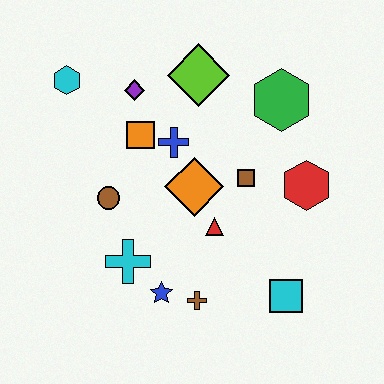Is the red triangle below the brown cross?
No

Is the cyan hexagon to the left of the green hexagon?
Yes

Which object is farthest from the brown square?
The cyan hexagon is farthest from the brown square.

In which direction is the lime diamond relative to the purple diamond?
The lime diamond is to the right of the purple diamond.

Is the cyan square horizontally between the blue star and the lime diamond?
No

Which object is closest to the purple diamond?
The orange square is closest to the purple diamond.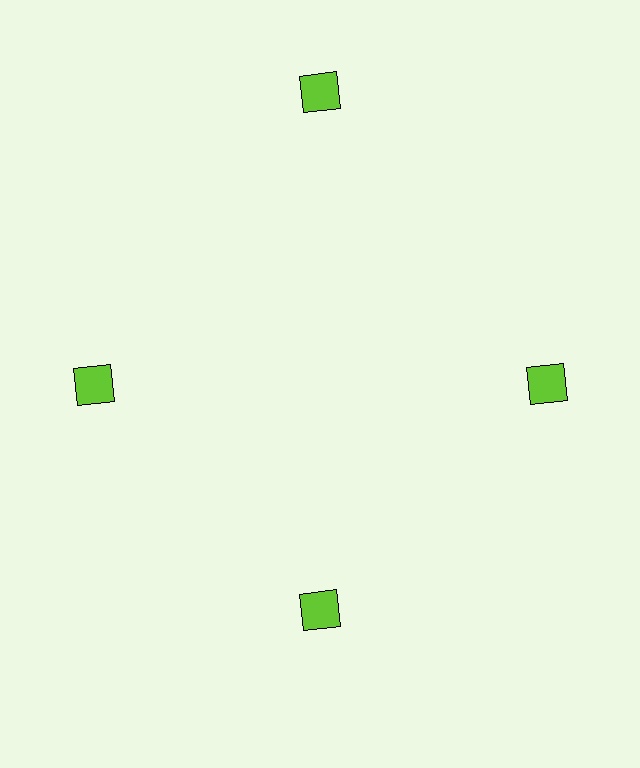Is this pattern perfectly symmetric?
No. The 4 lime squares are arranged in a ring, but one element near the 12 o'clock position is pushed outward from the center, breaking the 4-fold rotational symmetry.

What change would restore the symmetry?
The symmetry would be restored by moving it inward, back onto the ring so that all 4 squares sit at equal angles and equal distance from the center.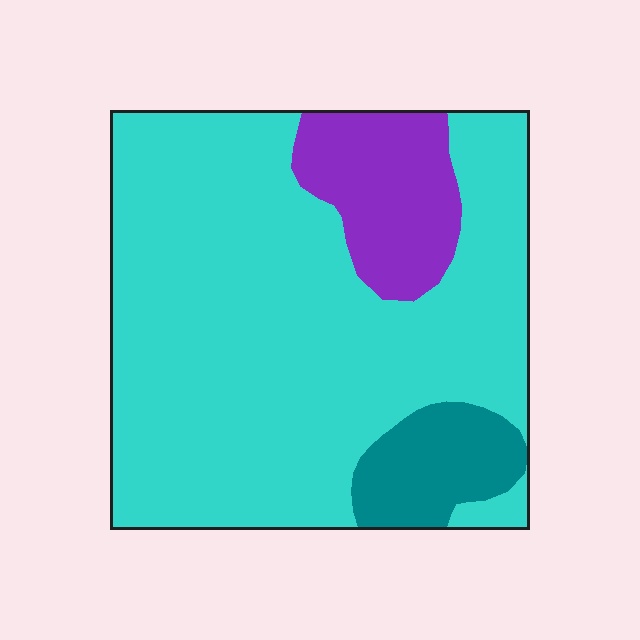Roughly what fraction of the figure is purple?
Purple covers 14% of the figure.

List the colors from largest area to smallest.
From largest to smallest: cyan, purple, teal.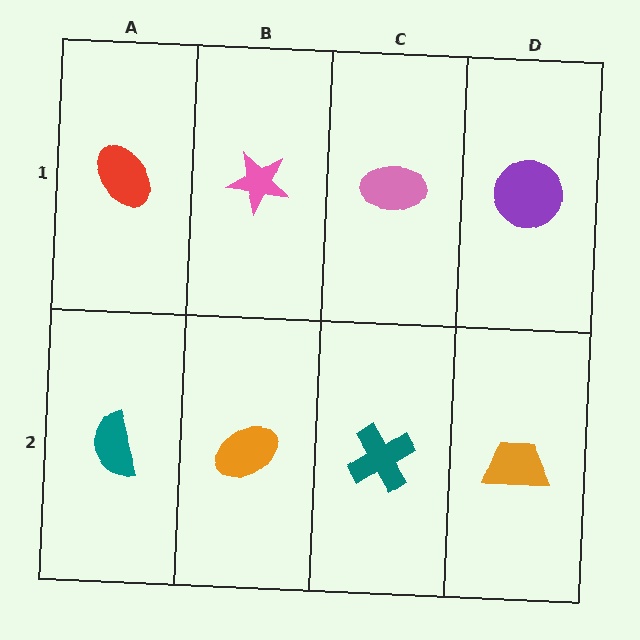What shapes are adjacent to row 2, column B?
A pink star (row 1, column B), a teal semicircle (row 2, column A), a teal cross (row 2, column C).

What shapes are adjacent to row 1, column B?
An orange ellipse (row 2, column B), a red ellipse (row 1, column A), a pink ellipse (row 1, column C).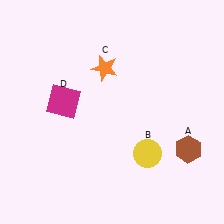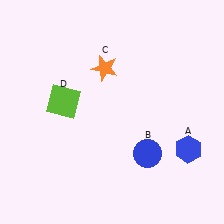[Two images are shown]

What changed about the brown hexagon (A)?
In Image 1, A is brown. In Image 2, it changed to blue.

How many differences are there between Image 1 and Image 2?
There are 3 differences between the two images.